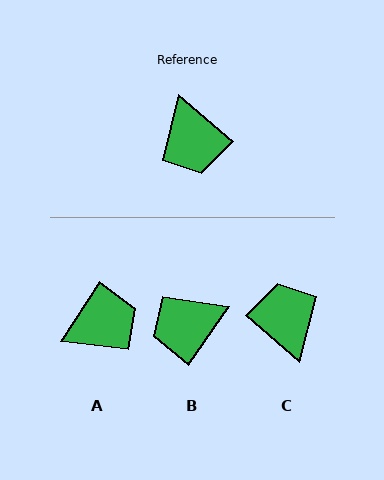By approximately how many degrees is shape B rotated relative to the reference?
Approximately 85 degrees clockwise.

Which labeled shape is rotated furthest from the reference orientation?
C, about 179 degrees away.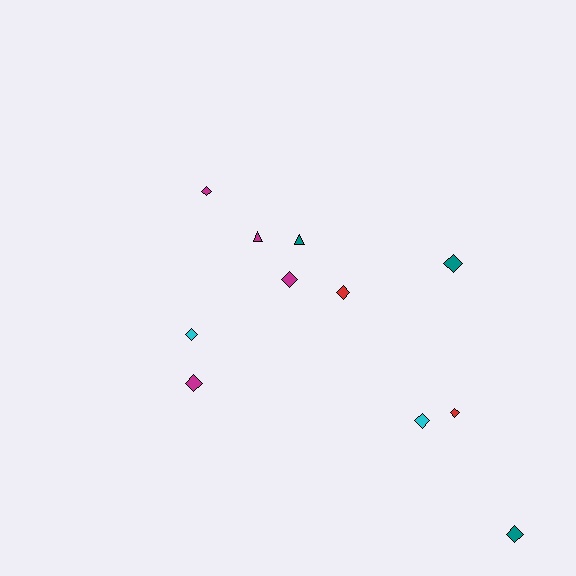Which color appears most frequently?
Magenta, with 4 objects.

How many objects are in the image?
There are 11 objects.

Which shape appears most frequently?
Diamond, with 9 objects.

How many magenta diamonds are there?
There are 3 magenta diamonds.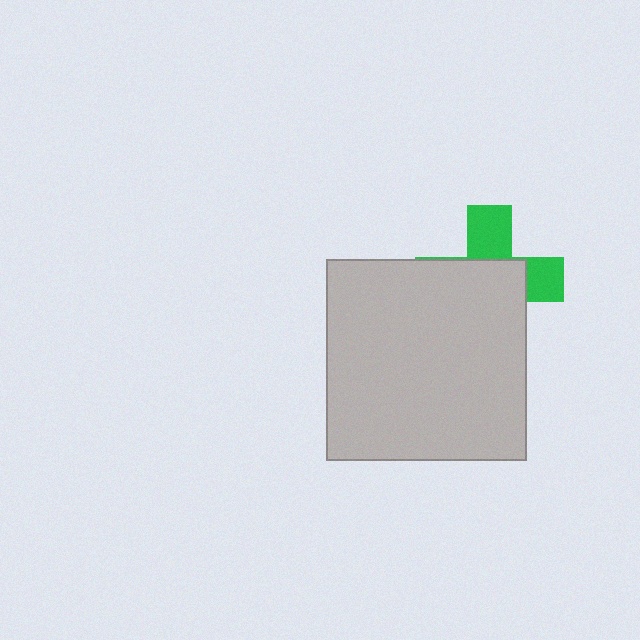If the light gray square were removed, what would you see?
You would see the complete green cross.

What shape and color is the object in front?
The object in front is a light gray square.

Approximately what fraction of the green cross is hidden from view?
Roughly 63% of the green cross is hidden behind the light gray square.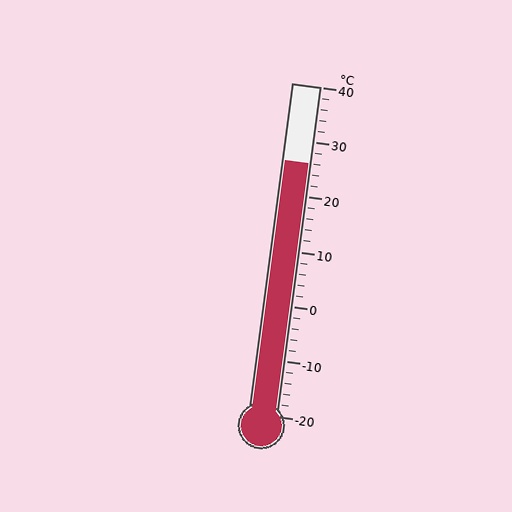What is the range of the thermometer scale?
The thermometer scale ranges from -20°C to 40°C.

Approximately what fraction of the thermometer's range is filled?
The thermometer is filled to approximately 75% of its range.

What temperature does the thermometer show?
The thermometer shows approximately 26°C.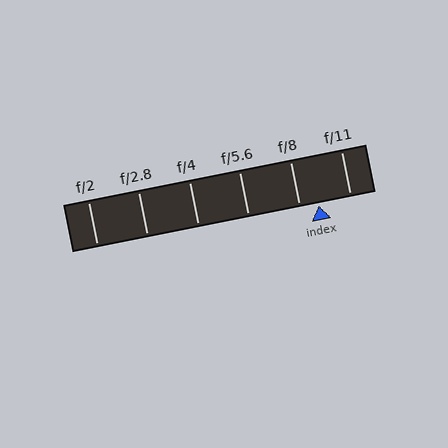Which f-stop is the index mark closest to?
The index mark is closest to f/8.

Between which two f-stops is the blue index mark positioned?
The index mark is between f/8 and f/11.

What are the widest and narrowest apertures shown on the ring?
The widest aperture shown is f/2 and the narrowest is f/11.